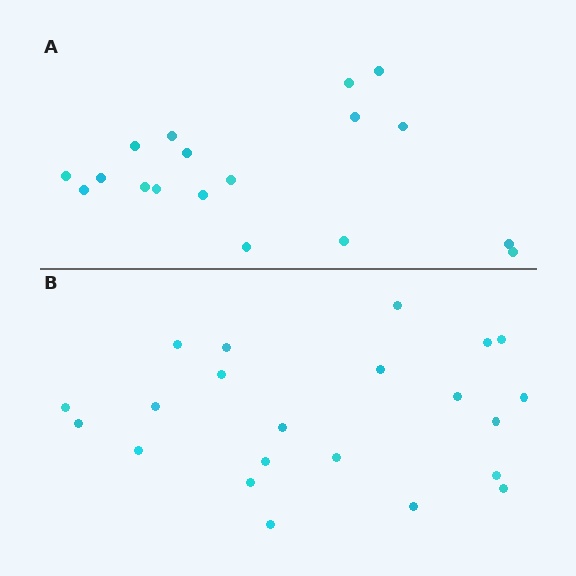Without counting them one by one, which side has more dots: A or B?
Region B (the bottom region) has more dots.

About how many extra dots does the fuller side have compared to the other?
Region B has about 4 more dots than region A.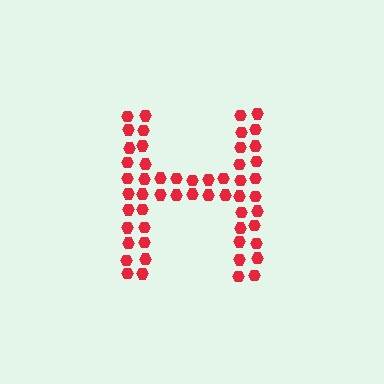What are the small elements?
The small elements are hexagons.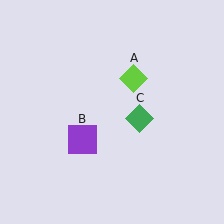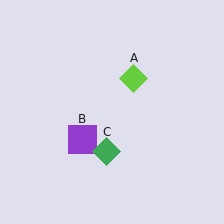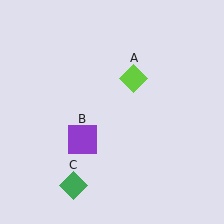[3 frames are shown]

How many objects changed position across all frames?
1 object changed position: green diamond (object C).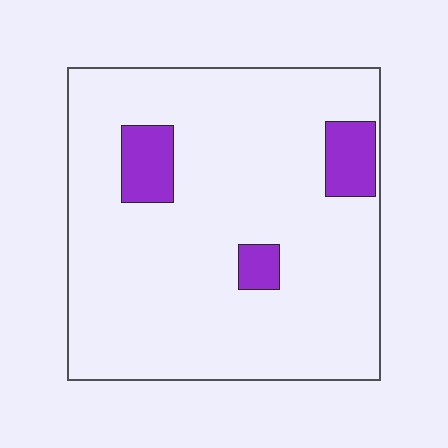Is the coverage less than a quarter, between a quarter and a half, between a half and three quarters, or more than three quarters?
Less than a quarter.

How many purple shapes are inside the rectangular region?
3.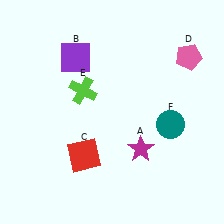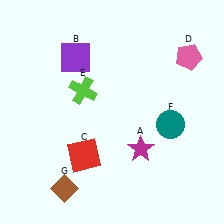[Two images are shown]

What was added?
A brown diamond (G) was added in Image 2.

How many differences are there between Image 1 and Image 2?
There is 1 difference between the two images.